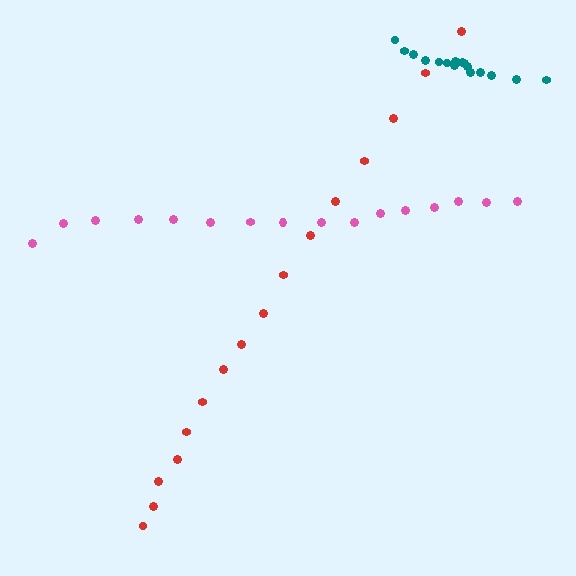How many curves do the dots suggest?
There are 3 distinct paths.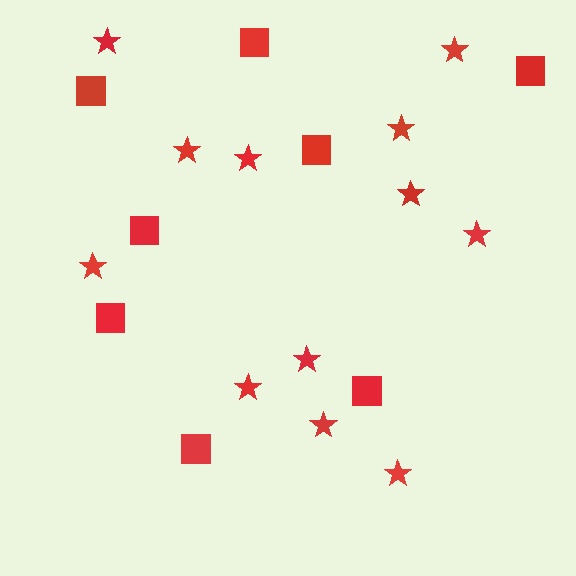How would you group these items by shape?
There are 2 groups: one group of stars (12) and one group of squares (8).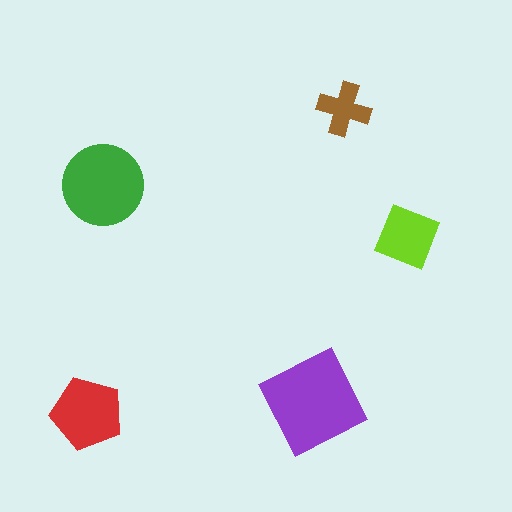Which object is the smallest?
The brown cross.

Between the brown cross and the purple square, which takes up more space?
The purple square.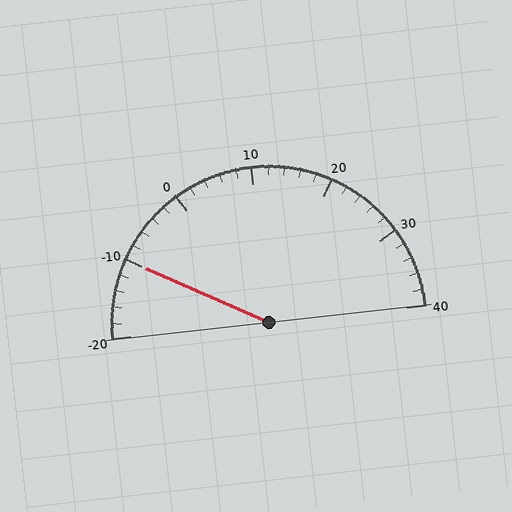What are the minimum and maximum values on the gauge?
The gauge ranges from -20 to 40.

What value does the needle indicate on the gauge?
The needle indicates approximately -10.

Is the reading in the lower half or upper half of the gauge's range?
The reading is in the lower half of the range (-20 to 40).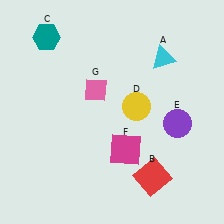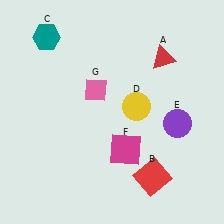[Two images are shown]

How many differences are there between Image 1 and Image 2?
There is 1 difference between the two images.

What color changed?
The triangle (A) changed from cyan in Image 1 to red in Image 2.